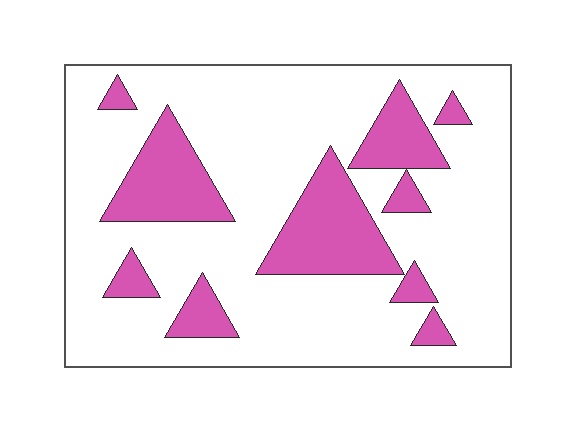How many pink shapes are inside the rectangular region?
10.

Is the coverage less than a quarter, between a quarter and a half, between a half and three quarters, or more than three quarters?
Less than a quarter.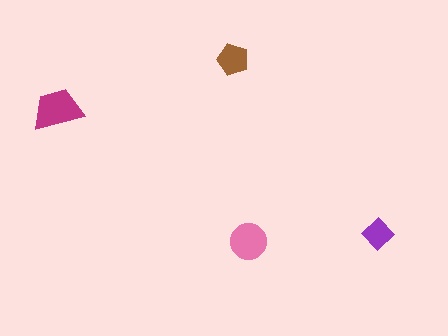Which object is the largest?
The magenta trapezoid.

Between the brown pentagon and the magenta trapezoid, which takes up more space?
The magenta trapezoid.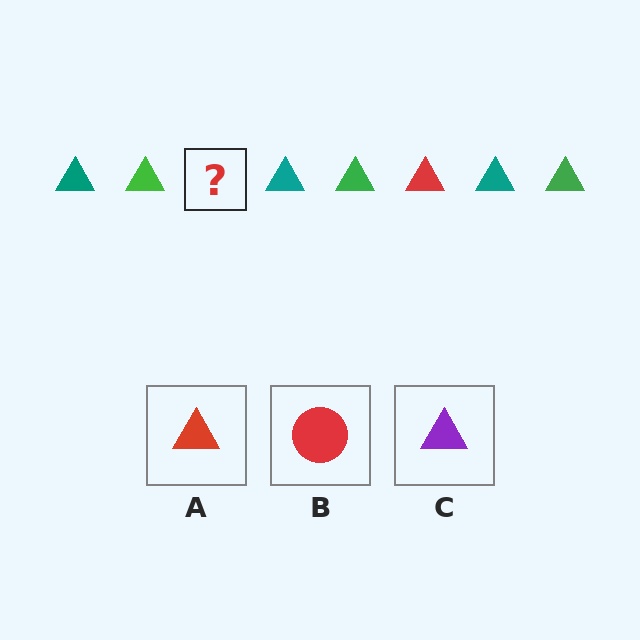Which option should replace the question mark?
Option A.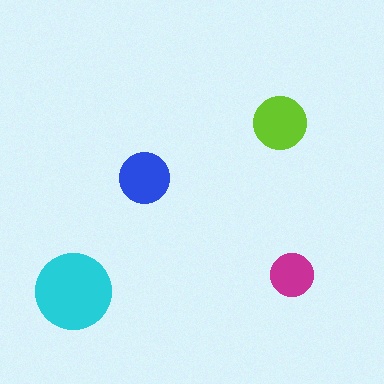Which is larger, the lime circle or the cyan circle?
The cyan one.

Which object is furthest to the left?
The cyan circle is leftmost.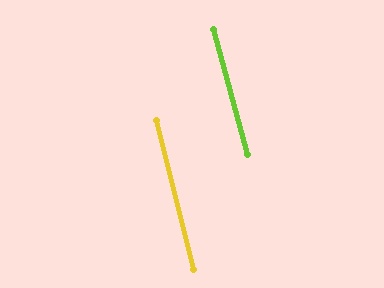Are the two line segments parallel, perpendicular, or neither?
Parallel — their directions differ by only 1.3°.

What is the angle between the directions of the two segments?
Approximately 1 degree.